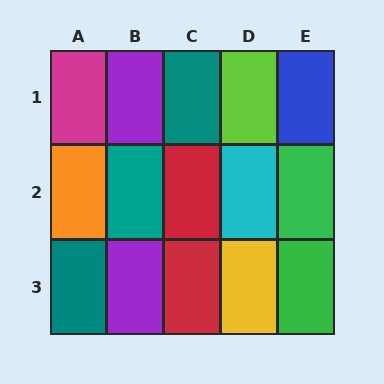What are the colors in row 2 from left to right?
Orange, teal, red, cyan, green.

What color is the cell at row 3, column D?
Yellow.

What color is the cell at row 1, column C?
Teal.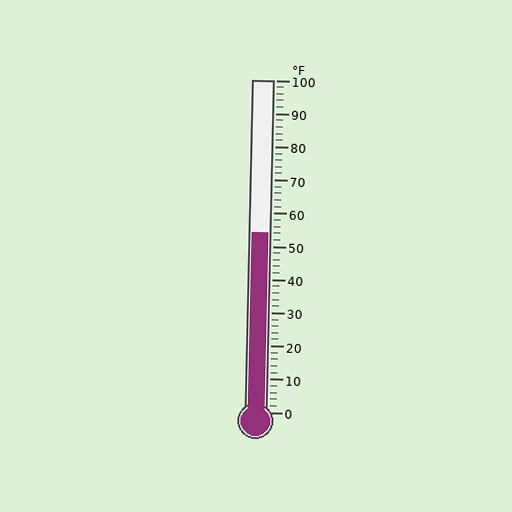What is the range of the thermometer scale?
The thermometer scale ranges from 0°F to 100°F.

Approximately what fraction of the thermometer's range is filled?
The thermometer is filled to approximately 55% of its range.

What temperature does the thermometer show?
The thermometer shows approximately 54°F.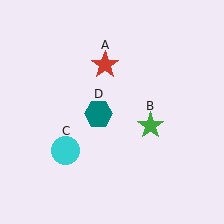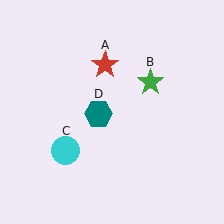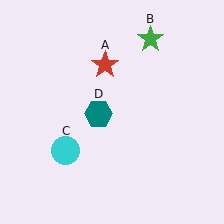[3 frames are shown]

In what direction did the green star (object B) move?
The green star (object B) moved up.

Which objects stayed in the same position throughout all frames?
Red star (object A) and cyan circle (object C) and teal hexagon (object D) remained stationary.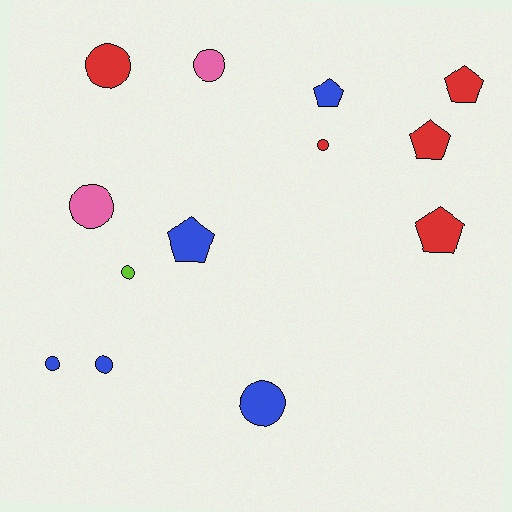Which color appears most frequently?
Blue, with 5 objects.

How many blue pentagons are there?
There are 2 blue pentagons.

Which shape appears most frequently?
Circle, with 8 objects.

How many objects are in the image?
There are 13 objects.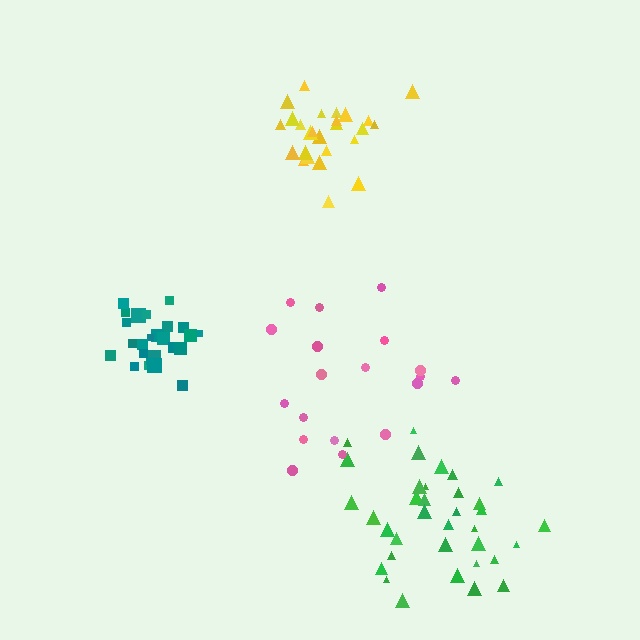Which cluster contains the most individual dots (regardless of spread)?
Green (35).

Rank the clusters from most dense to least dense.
teal, yellow, green, pink.